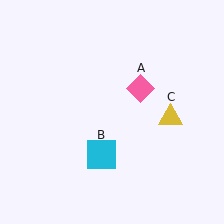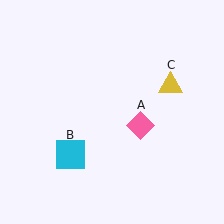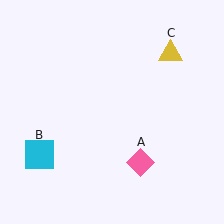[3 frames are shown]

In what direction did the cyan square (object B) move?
The cyan square (object B) moved left.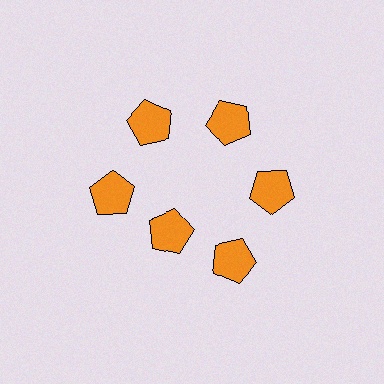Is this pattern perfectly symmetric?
No. The 6 orange pentagons are arranged in a ring, but one element near the 7 o'clock position is pulled inward toward the center, breaking the 6-fold rotational symmetry.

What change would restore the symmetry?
The symmetry would be restored by moving it outward, back onto the ring so that all 6 pentagons sit at equal angles and equal distance from the center.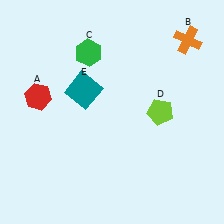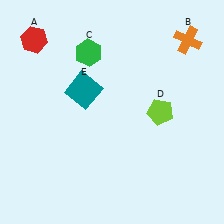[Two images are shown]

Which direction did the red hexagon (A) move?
The red hexagon (A) moved up.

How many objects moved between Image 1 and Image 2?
1 object moved between the two images.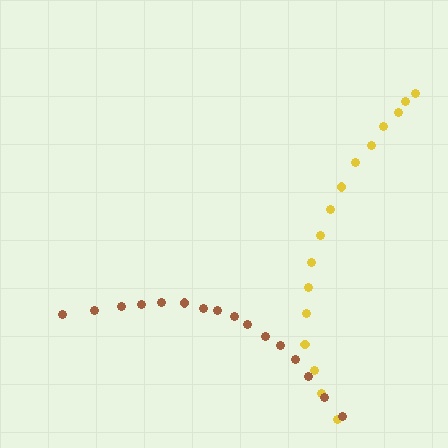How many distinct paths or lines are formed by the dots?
There are 2 distinct paths.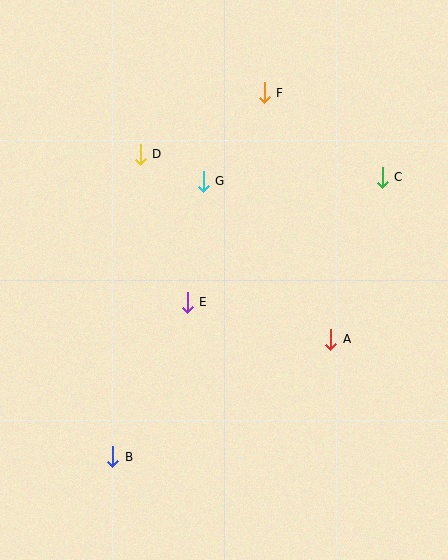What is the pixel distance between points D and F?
The distance between D and F is 138 pixels.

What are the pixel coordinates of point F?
Point F is at (264, 93).